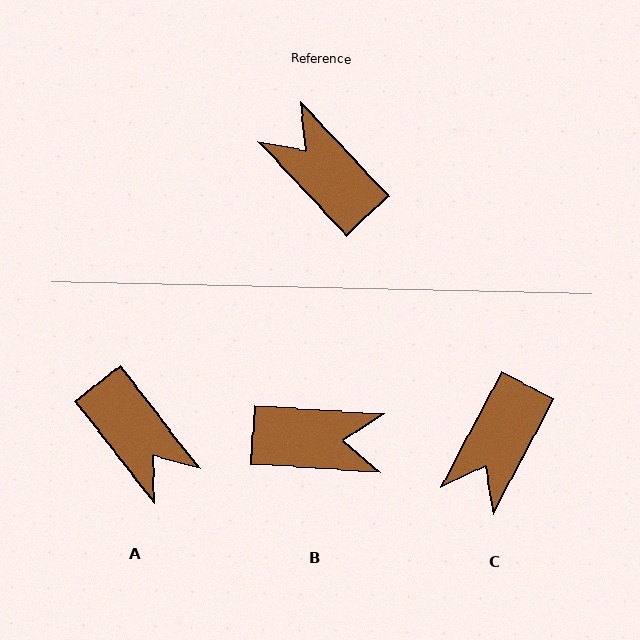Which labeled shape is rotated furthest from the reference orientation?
A, about 174 degrees away.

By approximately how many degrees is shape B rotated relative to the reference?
Approximately 137 degrees clockwise.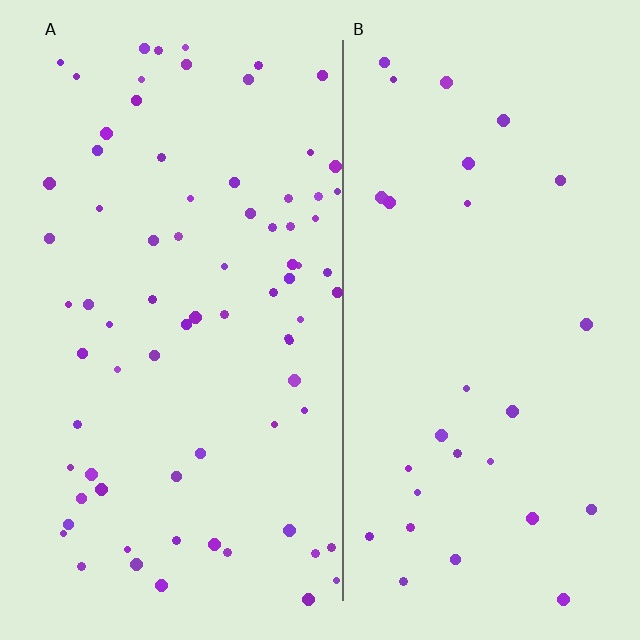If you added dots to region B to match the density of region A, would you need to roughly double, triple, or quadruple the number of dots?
Approximately triple.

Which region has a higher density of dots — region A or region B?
A (the left).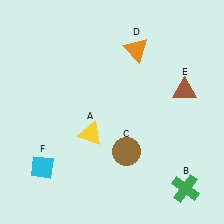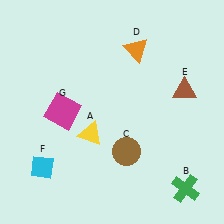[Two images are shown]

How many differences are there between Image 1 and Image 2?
There is 1 difference between the two images.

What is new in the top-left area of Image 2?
A magenta square (G) was added in the top-left area of Image 2.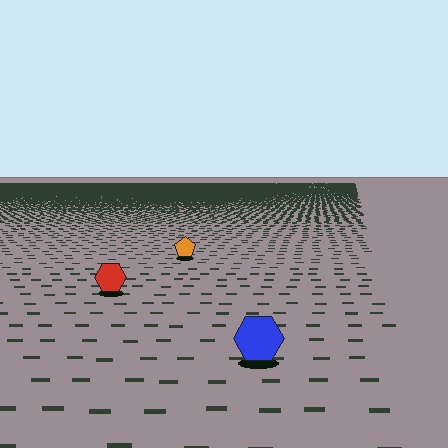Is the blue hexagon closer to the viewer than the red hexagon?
Yes. The blue hexagon is closer — you can tell from the texture gradient: the ground texture is coarser near it.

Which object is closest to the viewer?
The blue hexagon is closest. The texture marks near it are larger and more spread out.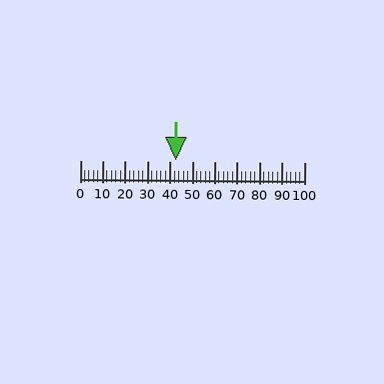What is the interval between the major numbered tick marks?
The major tick marks are spaced 10 units apart.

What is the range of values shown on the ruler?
The ruler shows values from 0 to 100.